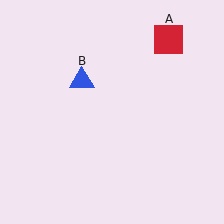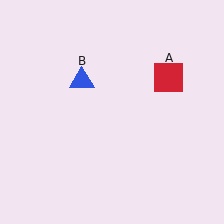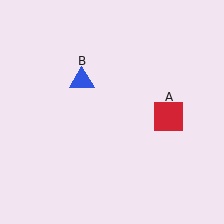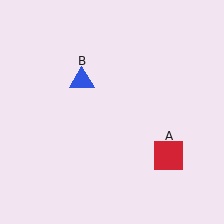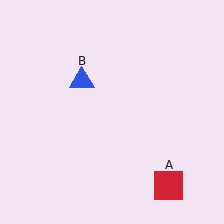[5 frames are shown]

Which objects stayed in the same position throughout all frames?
Blue triangle (object B) remained stationary.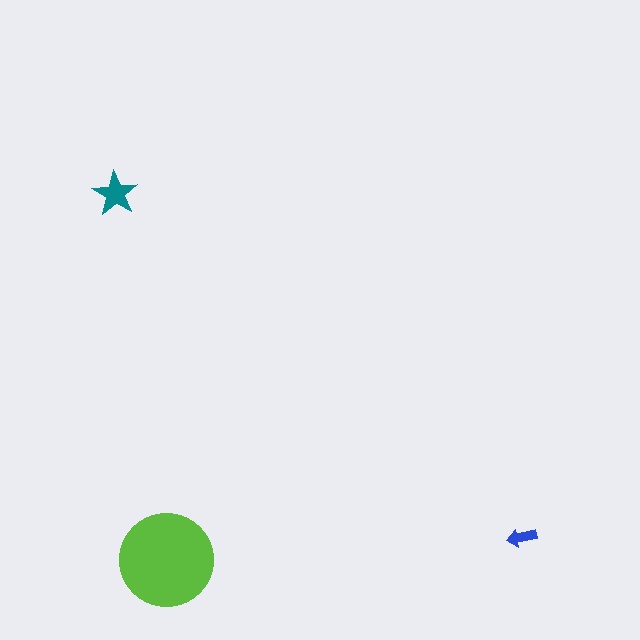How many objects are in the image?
There are 3 objects in the image.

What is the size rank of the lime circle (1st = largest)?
1st.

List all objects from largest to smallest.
The lime circle, the teal star, the blue arrow.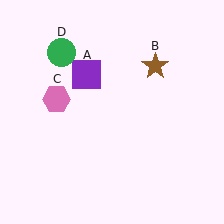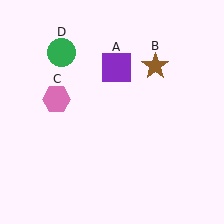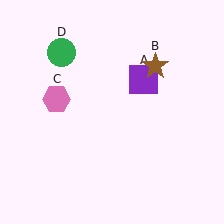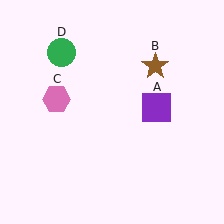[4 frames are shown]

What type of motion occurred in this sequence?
The purple square (object A) rotated clockwise around the center of the scene.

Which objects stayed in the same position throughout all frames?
Brown star (object B) and pink hexagon (object C) and green circle (object D) remained stationary.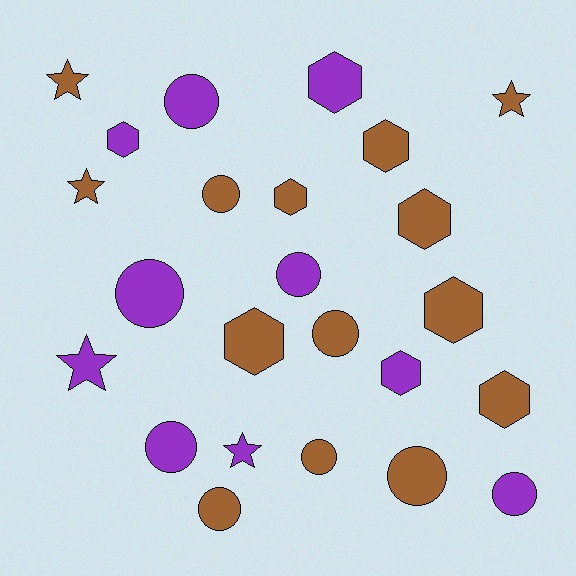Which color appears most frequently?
Brown, with 14 objects.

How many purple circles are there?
There are 5 purple circles.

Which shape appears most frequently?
Circle, with 10 objects.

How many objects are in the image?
There are 24 objects.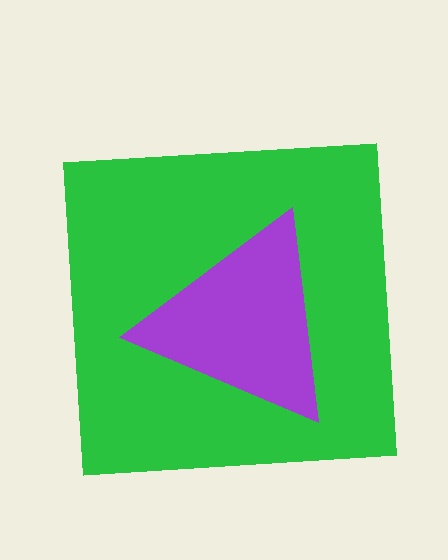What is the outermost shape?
The green square.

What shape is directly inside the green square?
The purple triangle.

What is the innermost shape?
The purple triangle.